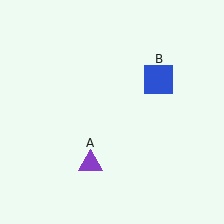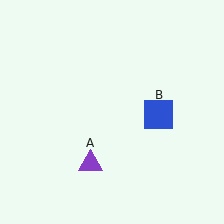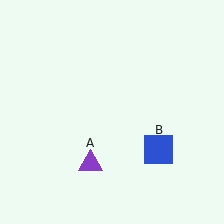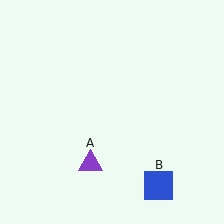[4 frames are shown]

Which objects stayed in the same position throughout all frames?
Purple triangle (object A) remained stationary.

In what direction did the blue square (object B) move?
The blue square (object B) moved down.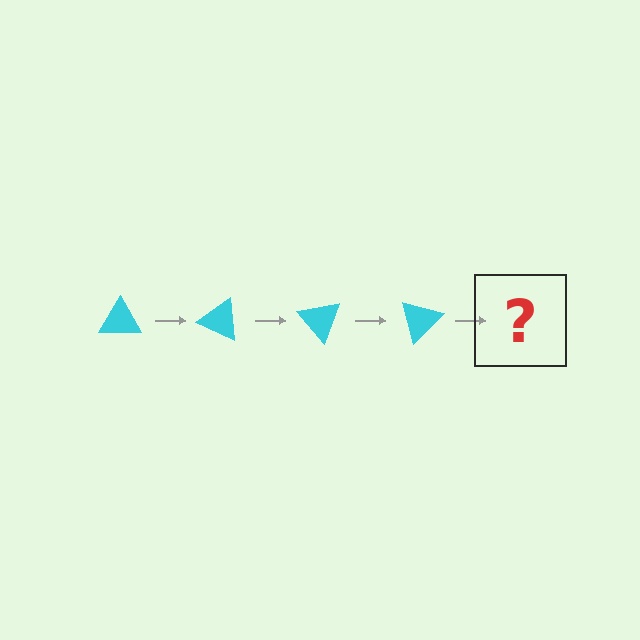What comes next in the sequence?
The next element should be a cyan triangle rotated 100 degrees.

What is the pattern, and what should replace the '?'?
The pattern is that the triangle rotates 25 degrees each step. The '?' should be a cyan triangle rotated 100 degrees.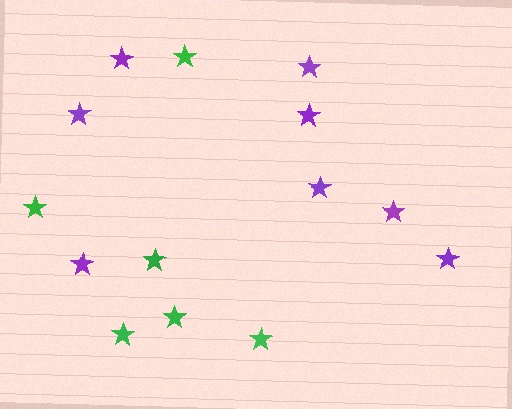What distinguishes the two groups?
There are 2 groups: one group of green stars (6) and one group of purple stars (8).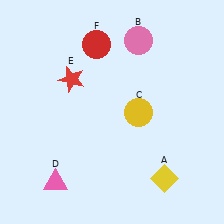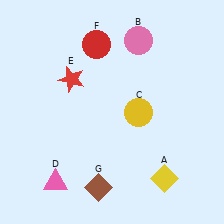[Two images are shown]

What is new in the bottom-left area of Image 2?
A brown diamond (G) was added in the bottom-left area of Image 2.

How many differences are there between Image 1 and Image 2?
There is 1 difference between the two images.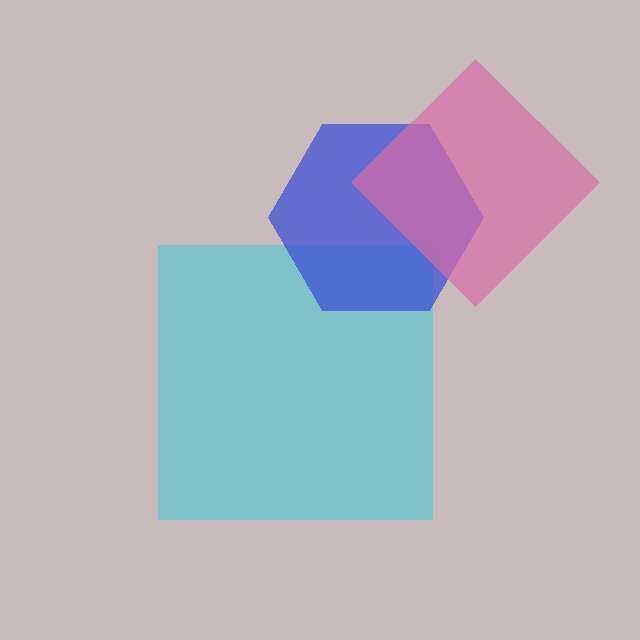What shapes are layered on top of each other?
The layered shapes are: a cyan square, a blue hexagon, a pink diamond.